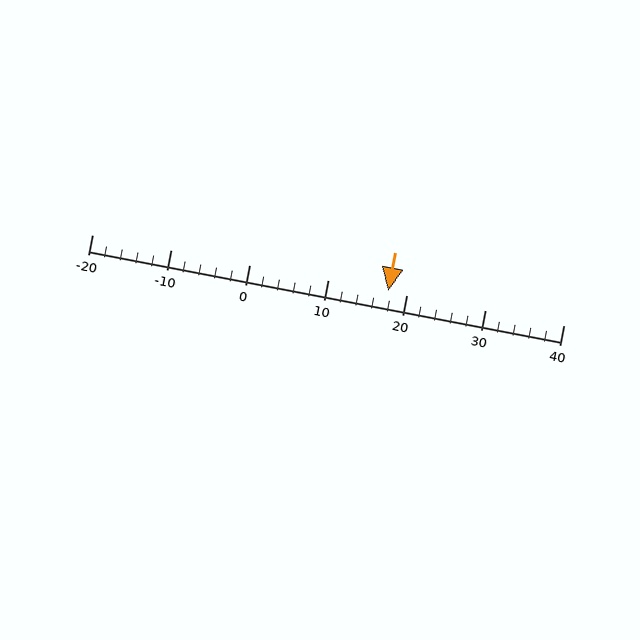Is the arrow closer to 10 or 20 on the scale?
The arrow is closer to 20.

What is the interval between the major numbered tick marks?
The major tick marks are spaced 10 units apart.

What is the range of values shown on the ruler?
The ruler shows values from -20 to 40.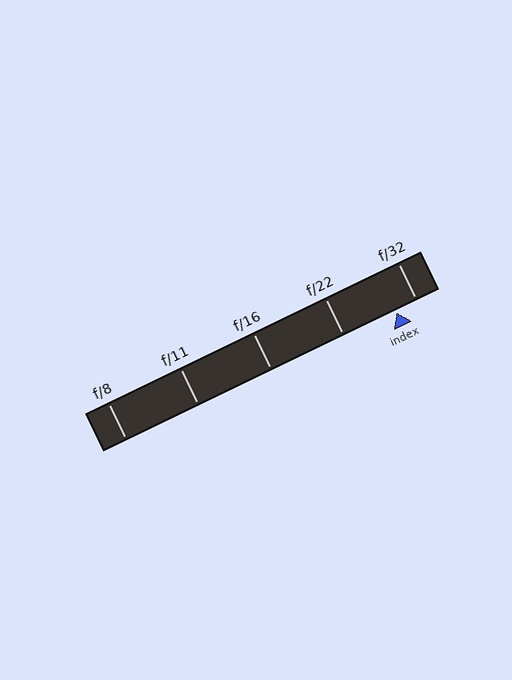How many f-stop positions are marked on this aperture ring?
There are 5 f-stop positions marked.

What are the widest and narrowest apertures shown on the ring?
The widest aperture shown is f/8 and the narrowest is f/32.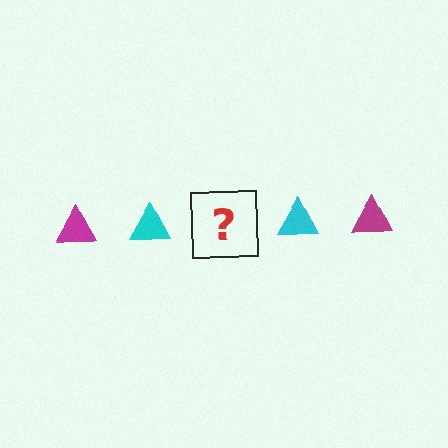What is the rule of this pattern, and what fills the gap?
The rule is that the pattern cycles through magenta, cyan triangles. The gap should be filled with a magenta triangle.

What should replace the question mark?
The question mark should be replaced with a magenta triangle.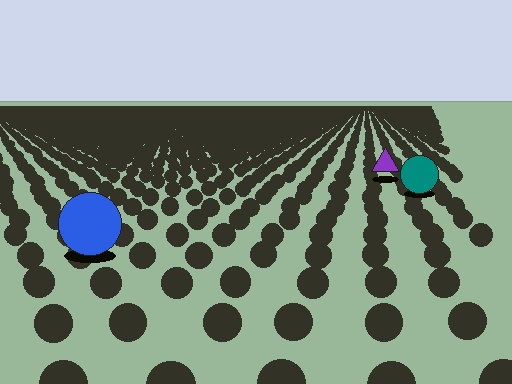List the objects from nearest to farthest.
From nearest to farthest: the blue circle, the teal circle, the purple triangle.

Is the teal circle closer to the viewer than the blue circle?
No. The blue circle is closer — you can tell from the texture gradient: the ground texture is coarser near it.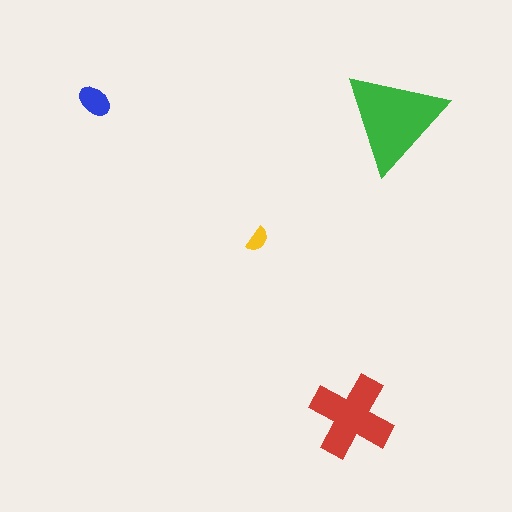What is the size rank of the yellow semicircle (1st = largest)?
4th.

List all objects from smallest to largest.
The yellow semicircle, the blue ellipse, the red cross, the green triangle.